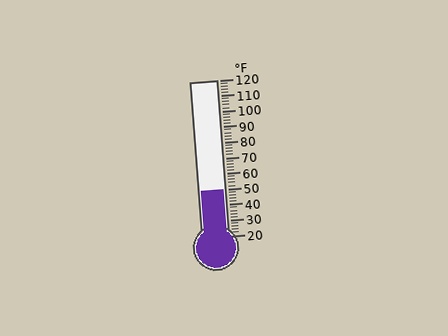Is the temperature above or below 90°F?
The temperature is below 90°F.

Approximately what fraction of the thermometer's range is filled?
The thermometer is filled to approximately 30% of its range.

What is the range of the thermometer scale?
The thermometer scale ranges from 20°F to 120°F.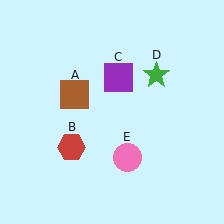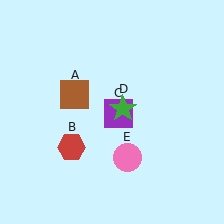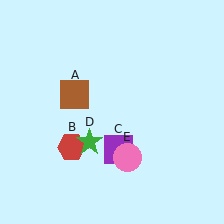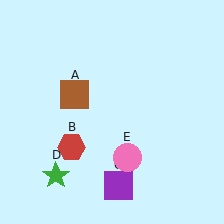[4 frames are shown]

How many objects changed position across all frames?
2 objects changed position: purple square (object C), green star (object D).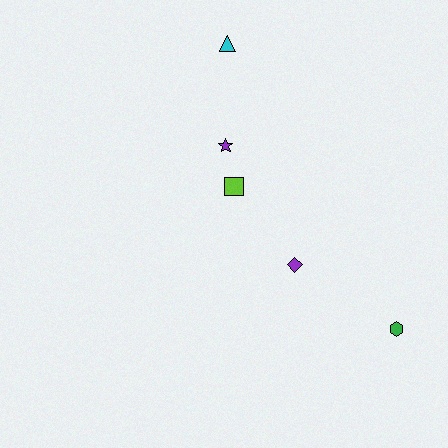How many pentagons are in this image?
There are no pentagons.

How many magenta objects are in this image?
There are no magenta objects.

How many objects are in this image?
There are 5 objects.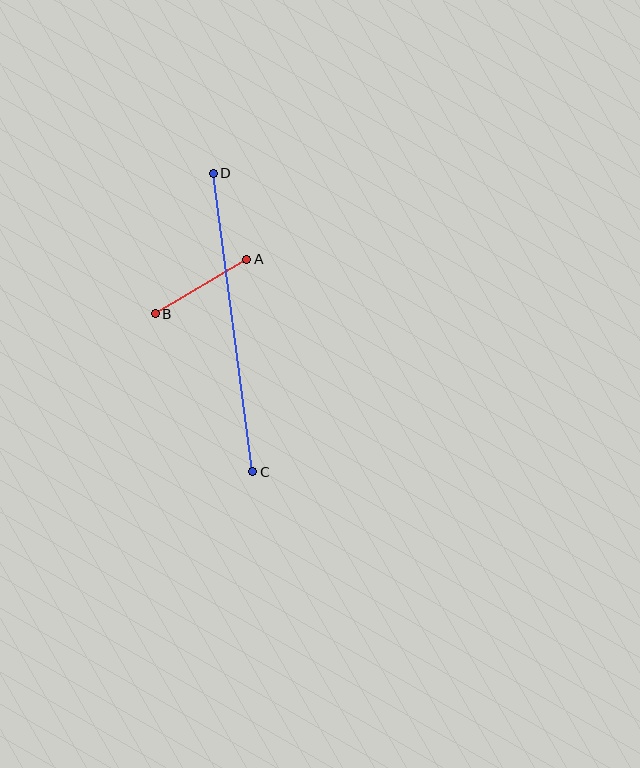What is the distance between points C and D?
The distance is approximately 301 pixels.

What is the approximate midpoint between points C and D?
The midpoint is at approximately (233, 323) pixels.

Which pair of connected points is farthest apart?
Points C and D are farthest apart.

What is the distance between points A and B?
The distance is approximately 107 pixels.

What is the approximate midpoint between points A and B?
The midpoint is at approximately (201, 286) pixels.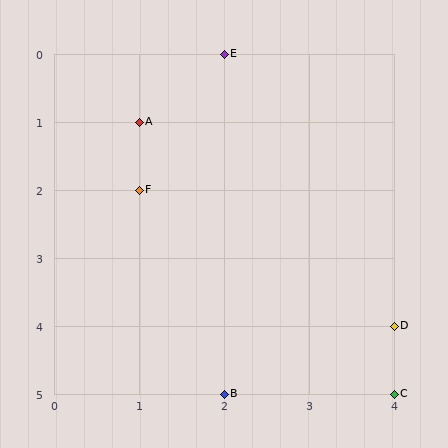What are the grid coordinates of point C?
Point C is at grid coordinates (4, 5).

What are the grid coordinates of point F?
Point F is at grid coordinates (1, 2).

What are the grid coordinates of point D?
Point D is at grid coordinates (4, 4).